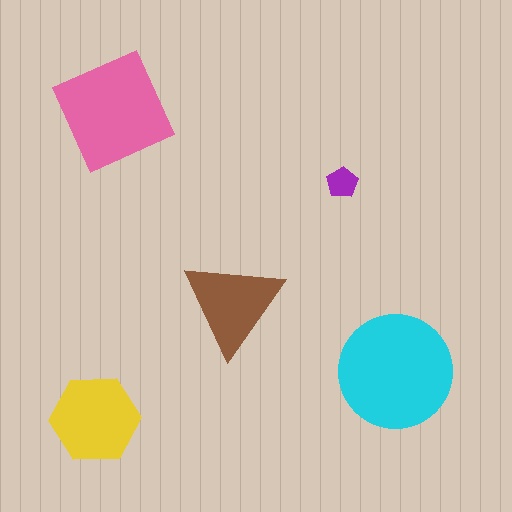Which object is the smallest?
The purple pentagon.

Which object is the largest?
The cyan circle.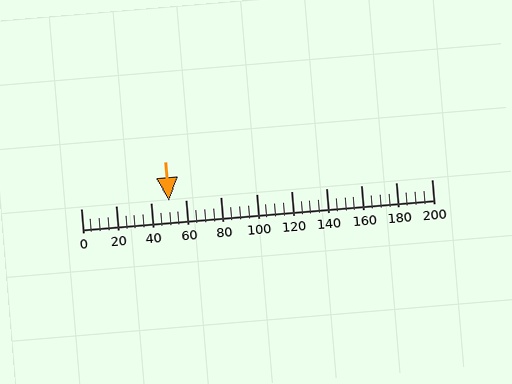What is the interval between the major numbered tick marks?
The major tick marks are spaced 20 units apart.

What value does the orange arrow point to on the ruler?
The orange arrow points to approximately 50.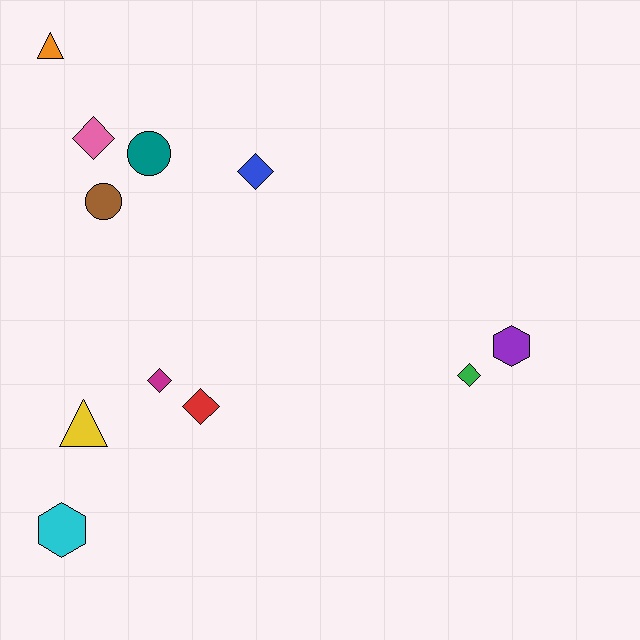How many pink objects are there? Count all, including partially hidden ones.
There is 1 pink object.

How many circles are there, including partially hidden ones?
There are 2 circles.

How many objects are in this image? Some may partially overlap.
There are 11 objects.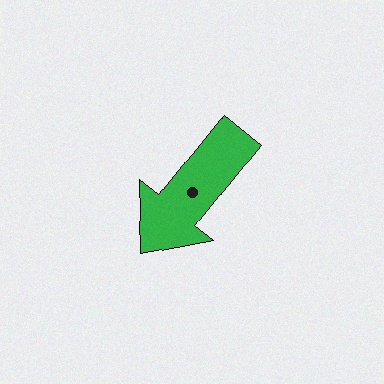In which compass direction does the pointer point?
Southwest.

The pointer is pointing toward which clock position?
Roughly 7 o'clock.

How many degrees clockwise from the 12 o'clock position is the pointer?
Approximately 219 degrees.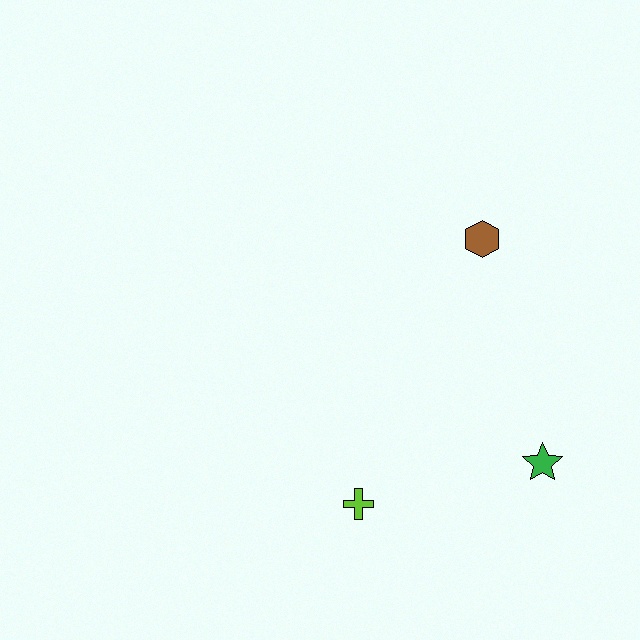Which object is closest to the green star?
The lime cross is closest to the green star.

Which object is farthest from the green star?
The brown hexagon is farthest from the green star.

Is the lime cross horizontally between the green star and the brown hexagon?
No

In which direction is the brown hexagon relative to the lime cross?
The brown hexagon is above the lime cross.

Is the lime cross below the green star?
Yes